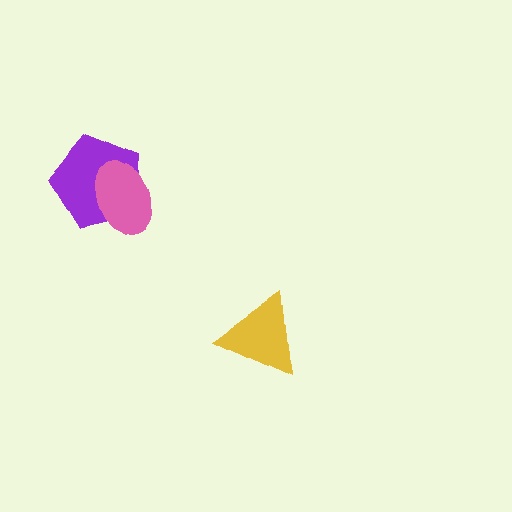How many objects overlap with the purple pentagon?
1 object overlaps with the purple pentagon.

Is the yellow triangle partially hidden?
No, no other shape covers it.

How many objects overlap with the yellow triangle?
0 objects overlap with the yellow triangle.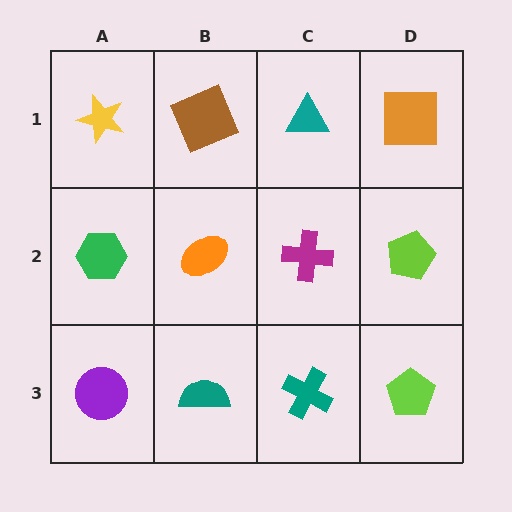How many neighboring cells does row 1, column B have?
3.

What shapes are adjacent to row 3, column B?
An orange ellipse (row 2, column B), a purple circle (row 3, column A), a teal cross (row 3, column C).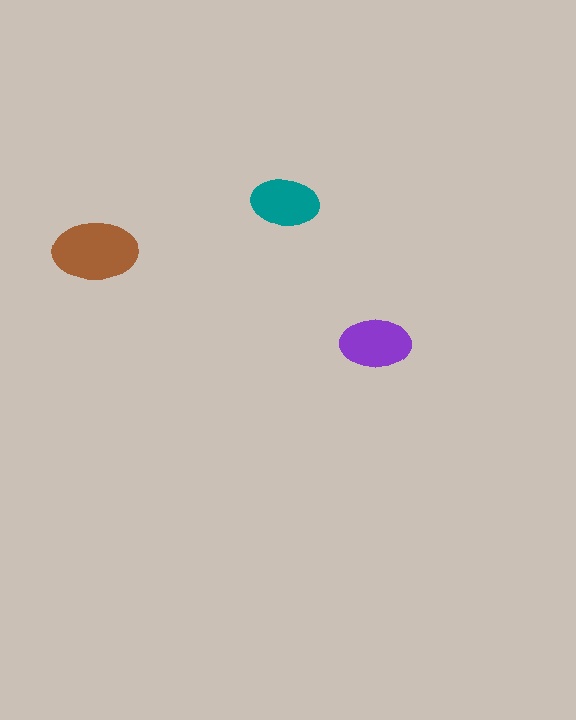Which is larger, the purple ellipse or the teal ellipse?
The purple one.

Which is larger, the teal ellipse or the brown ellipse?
The brown one.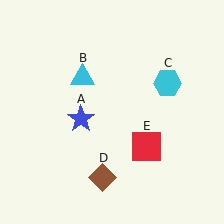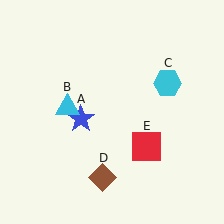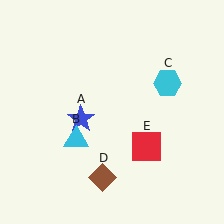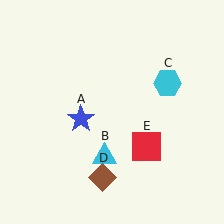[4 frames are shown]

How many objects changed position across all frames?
1 object changed position: cyan triangle (object B).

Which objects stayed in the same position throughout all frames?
Blue star (object A) and cyan hexagon (object C) and brown diamond (object D) and red square (object E) remained stationary.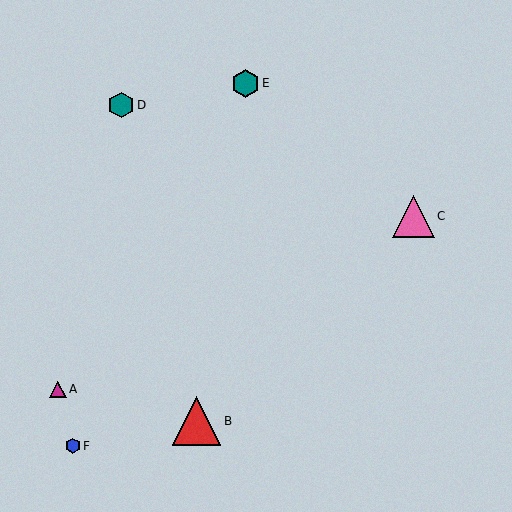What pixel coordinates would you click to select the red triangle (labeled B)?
Click at (197, 421) to select the red triangle B.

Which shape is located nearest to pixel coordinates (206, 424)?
The red triangle (labeled B) at (197, 421) is nearest to that location.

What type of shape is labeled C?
Shape C is a pink triangle.